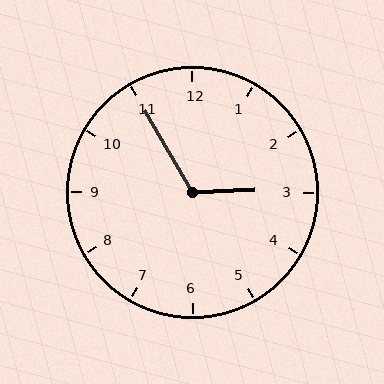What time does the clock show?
2:55.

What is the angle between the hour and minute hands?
Approximately 118 degrees.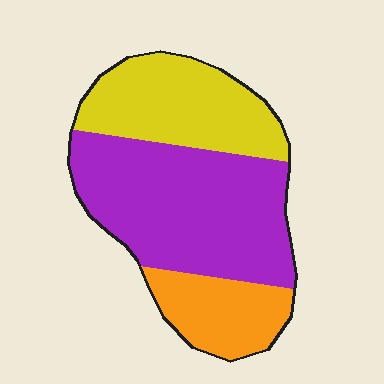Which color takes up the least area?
Orange, at roughly 20%.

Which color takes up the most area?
Purple, at roughly 50%.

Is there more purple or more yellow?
Purple.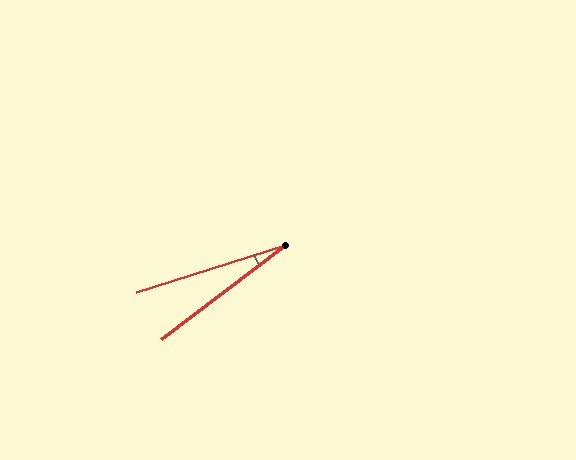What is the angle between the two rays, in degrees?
Approximately 20 degrees.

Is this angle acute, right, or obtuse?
It is acute.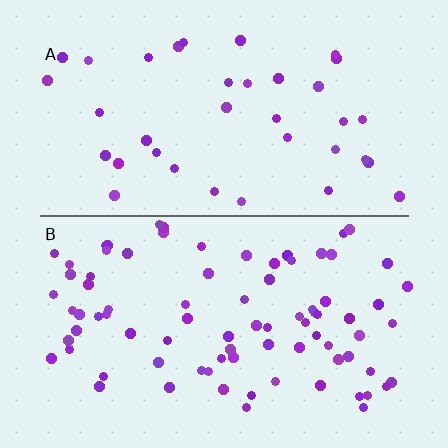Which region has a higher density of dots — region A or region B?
B (the bottom).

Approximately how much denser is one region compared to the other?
Approximately 2.2× — region B over region A.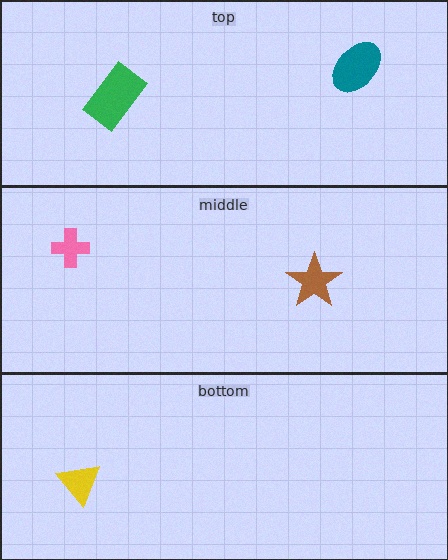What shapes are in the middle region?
The brown star, the pink cross.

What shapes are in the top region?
The teal ellipse, the green rectangle.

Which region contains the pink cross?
The middle region.